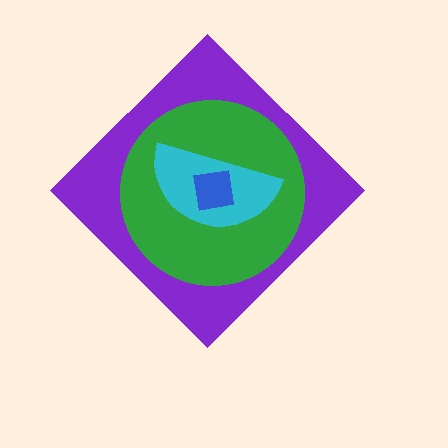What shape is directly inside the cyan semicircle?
The blue square.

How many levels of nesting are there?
4.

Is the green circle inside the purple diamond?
Yes.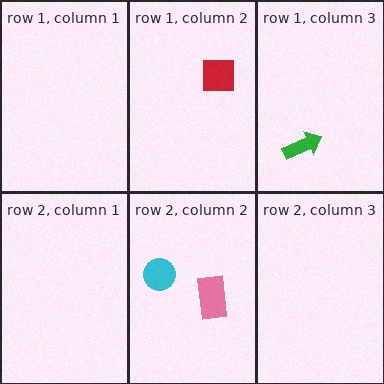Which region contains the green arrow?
The row 1, column 3 region.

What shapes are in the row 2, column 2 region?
The cyan circle, the pink rectangle.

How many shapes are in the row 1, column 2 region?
1.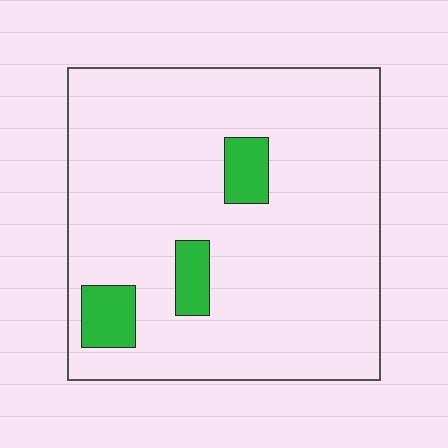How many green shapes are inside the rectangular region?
3.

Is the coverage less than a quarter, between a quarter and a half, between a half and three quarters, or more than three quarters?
Less than a quarter.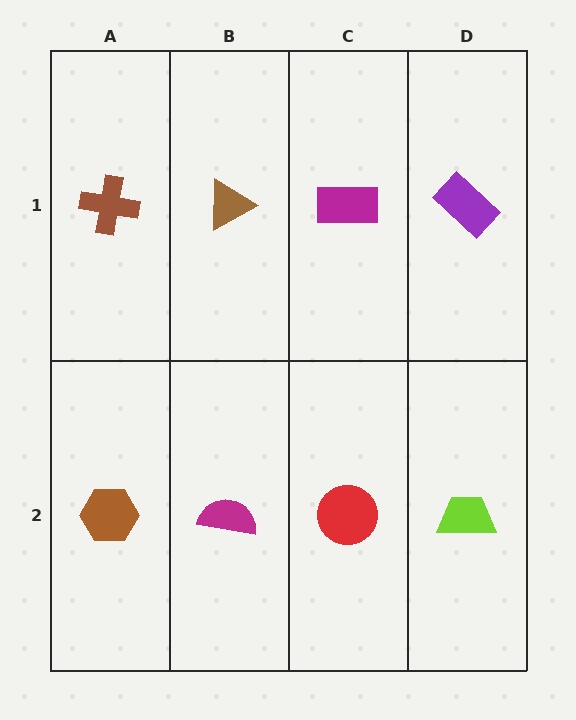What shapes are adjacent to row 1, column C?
A red circle (row 2, column C), a brown triangle (row 1, column B), a purple rectangle (row 1, column D).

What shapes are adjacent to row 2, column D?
A purple rectangle (row 1, column D), a red circle (row 2, column C).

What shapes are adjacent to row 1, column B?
A magenta semicircle (row 2, column B), a brown cross (row 1, column A), a magenta rectangle (row 1, column C).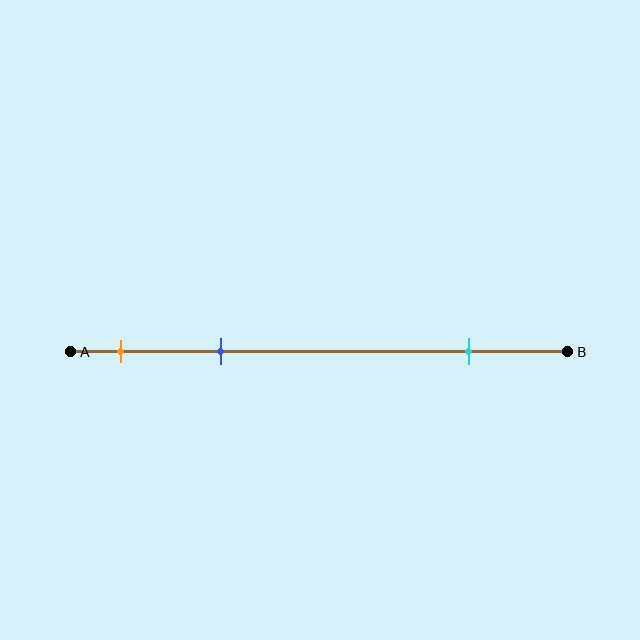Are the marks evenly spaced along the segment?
No, the marks are not evenly spaced.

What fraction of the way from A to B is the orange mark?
The orange mark is approximately 10% (0.1) of the way from A to B.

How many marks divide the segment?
There are 3 marks dividing the segment.